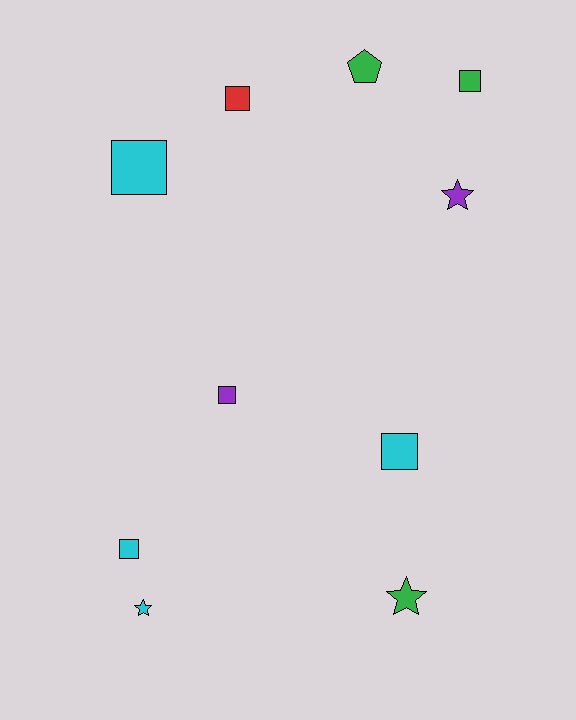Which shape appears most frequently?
Square, with 6 objects.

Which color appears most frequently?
Cyan, with 4 objects.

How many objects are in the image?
There are 10 objects.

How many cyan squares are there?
There are 3 cyan squares.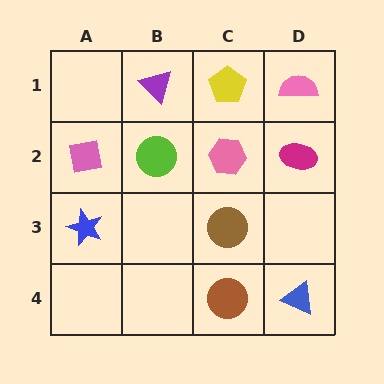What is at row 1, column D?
A pink semicircle.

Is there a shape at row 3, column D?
No, that cell is empty.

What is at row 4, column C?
A brown circle.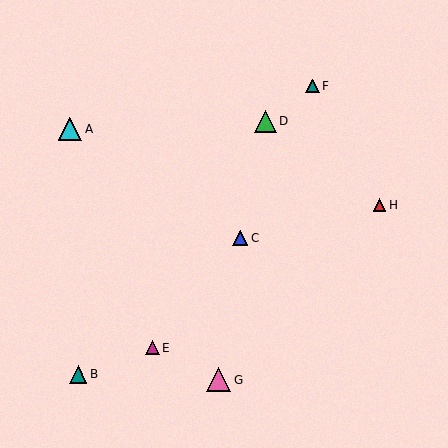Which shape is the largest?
The pink triangle (labeled G) is the largest.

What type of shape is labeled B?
Shape B is a teal triangle.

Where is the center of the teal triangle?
The center of the teal triangle is at (312, 86).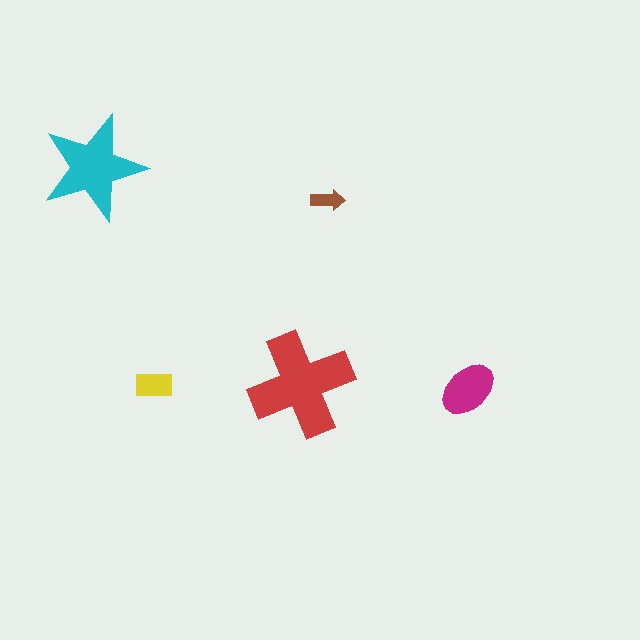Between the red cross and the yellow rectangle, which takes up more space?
The red cross.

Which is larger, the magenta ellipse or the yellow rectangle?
The magenta ellipse.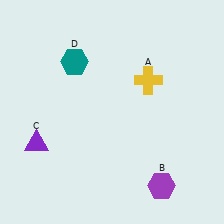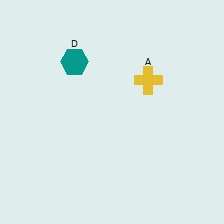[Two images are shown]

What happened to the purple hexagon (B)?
The purple hexagon (B) was removed in Image 2. It was in the bottom-right area of Image 1.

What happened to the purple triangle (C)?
The purple triangle (C) was removed in Image 2. It was in the bottom-left area of Image 1.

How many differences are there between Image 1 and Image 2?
There are 2 differences between the two images.